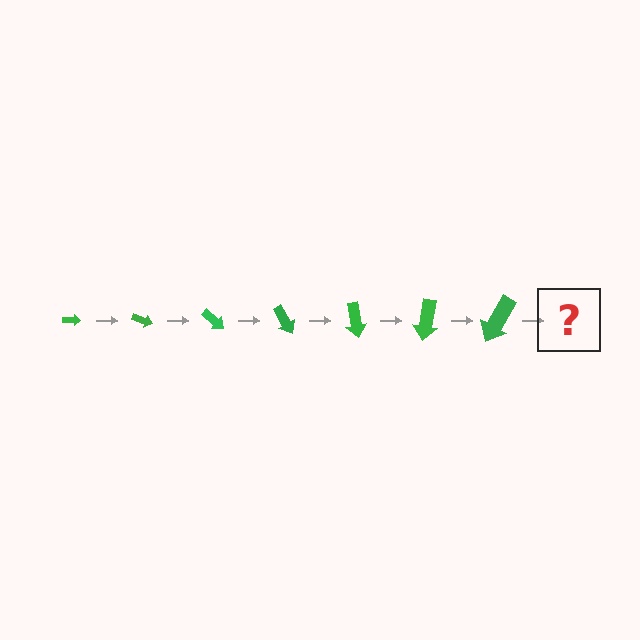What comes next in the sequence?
The next element should be an arrow, larger than the previous one and rotated 140 degrees from the start.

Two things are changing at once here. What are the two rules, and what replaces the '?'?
The two rules are that the arrow grows larger each step and it rotates 20 degrees each step. The '?' should be an arrow, larger than the previous one and rotated 140 degrees from the start.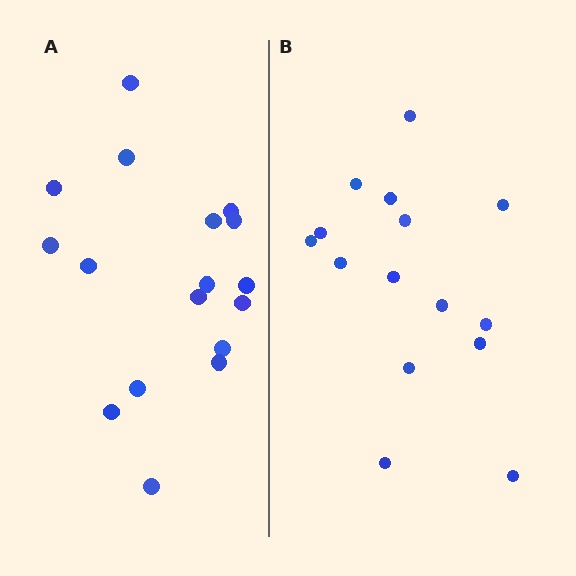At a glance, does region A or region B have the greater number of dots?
Region A (the left region) has more dots.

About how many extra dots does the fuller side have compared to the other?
Region A has just a few more — roughly 2 or 3 more dots than region B.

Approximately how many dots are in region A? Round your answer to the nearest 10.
About 20 dots. (The exact count is 17, which rounds to 20.)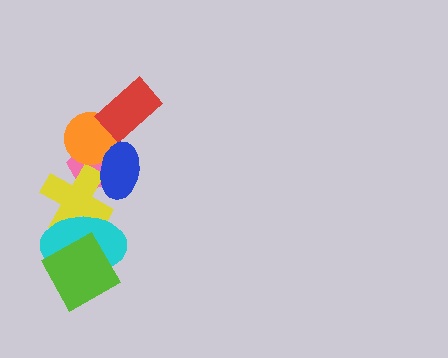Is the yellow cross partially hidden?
Yes, it is partially covered by another shape.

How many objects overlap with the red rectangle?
1 object overlaps with the red rectangle.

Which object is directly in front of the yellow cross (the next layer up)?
The cyan ellipse is directly in front of the yellow cross.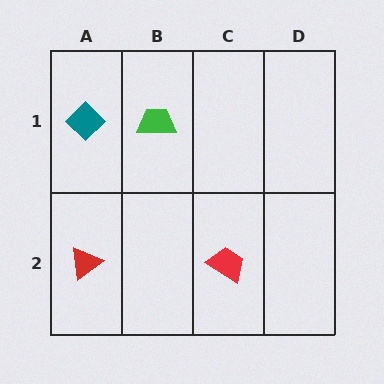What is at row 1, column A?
A teal diamond.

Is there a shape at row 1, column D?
No, that cell is empty.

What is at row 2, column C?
A red trapezoid.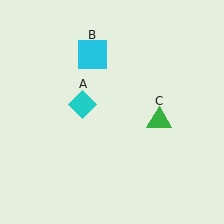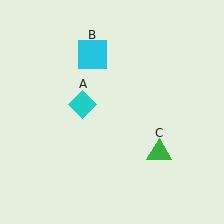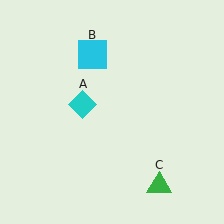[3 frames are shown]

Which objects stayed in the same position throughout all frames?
Cyan diamond (object A) and cyan square (object B) remained stationary.